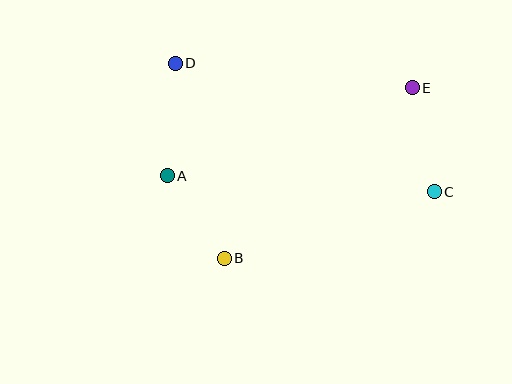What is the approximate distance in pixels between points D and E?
The distance between D and E is approximately 238 pixels.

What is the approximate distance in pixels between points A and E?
The distance between A and E is approximately 260 pixels.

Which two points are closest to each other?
Points A and B are closest to each other.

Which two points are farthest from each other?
Points C and D are farthest from each other.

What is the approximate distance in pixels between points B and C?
The distance between B and C is approximately 220 pixels.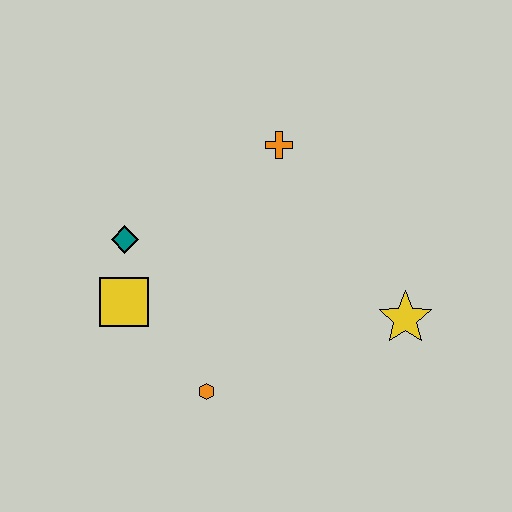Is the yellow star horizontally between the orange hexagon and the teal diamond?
No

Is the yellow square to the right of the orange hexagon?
No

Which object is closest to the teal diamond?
The yellow square is closest to the teal diamond.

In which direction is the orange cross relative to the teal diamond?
The orange cross is to the right of the teal diamond.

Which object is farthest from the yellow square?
The yellow star is farthest from the yellow square.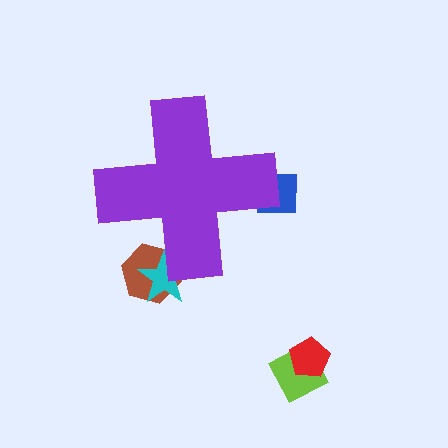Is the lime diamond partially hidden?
No, the lime diamond is fully visible.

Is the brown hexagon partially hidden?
Yes, the brown hexagon is partially hidden behind the purple cross.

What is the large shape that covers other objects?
A purple cross.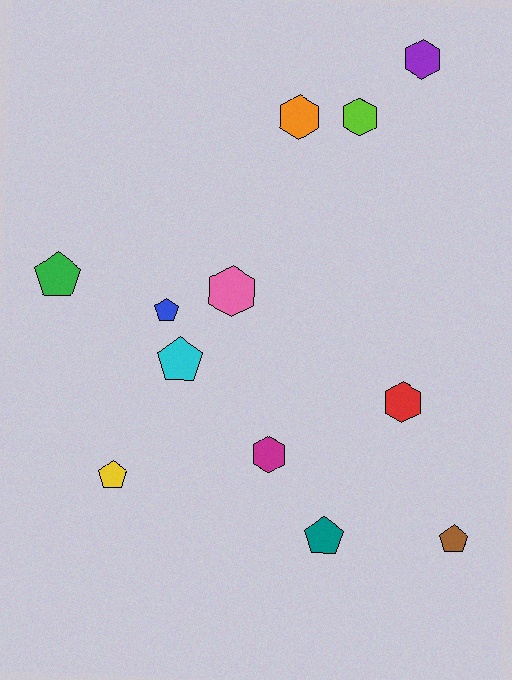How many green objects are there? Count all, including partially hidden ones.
There is 1 green object.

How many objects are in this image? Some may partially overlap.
There are 12 objects.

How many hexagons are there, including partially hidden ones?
There are 6 hexagons.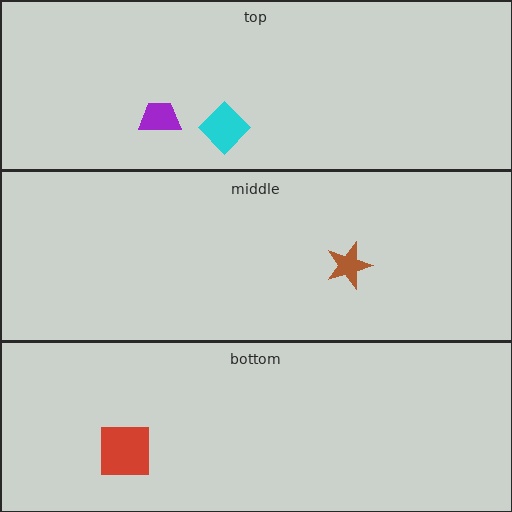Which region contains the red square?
The bottom region.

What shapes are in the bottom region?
The red square.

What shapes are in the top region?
The cyan diamond, the purple trapezoid.